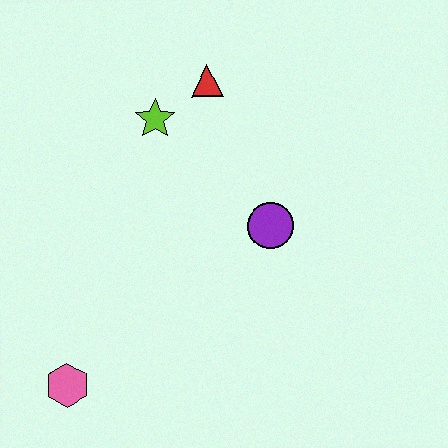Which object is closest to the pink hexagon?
The purple circle is closest to the pink hexagon.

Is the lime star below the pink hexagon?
No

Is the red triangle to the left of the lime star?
No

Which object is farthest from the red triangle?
The pink hexagon is farthest from the red triangle.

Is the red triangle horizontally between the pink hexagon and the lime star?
No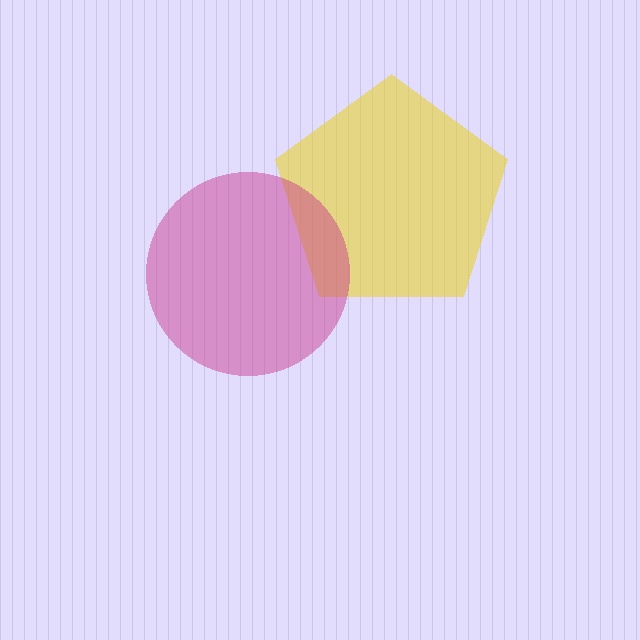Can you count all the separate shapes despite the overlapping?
Yes, there are 2 separate shapes.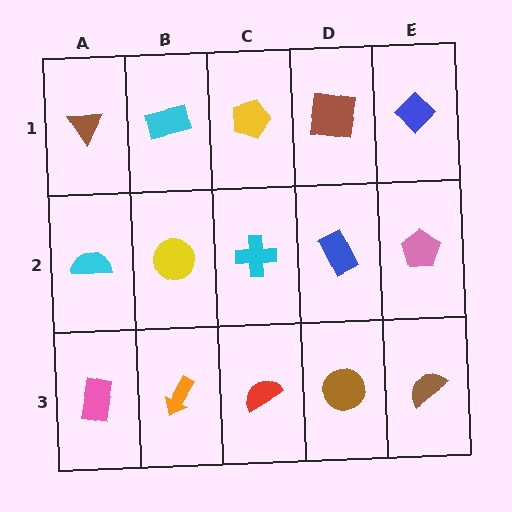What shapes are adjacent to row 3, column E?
A pink pentagon (row 2, column E), a brown circle (row 3, column D).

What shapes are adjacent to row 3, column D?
A blue rectangle (row 2, column D), a red semicircle (row 3, column C), a brown semicircle (row 3, column E).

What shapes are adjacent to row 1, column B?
A yellow circle (row 2, column B), a brown triangle (row 1, column A), a yellow pentagon (row 1, column C).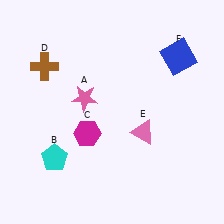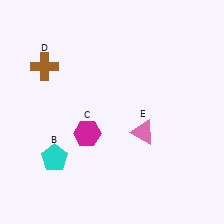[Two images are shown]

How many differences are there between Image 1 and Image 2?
There are 2 differences between the two images.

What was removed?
The pink star (A), the blue square (F) were removed in Image 2.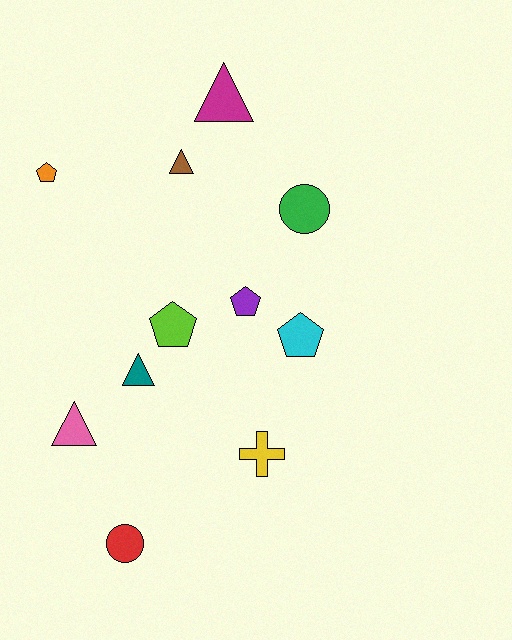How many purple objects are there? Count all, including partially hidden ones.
There is 1 purple object.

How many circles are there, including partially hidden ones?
There are 2 circles.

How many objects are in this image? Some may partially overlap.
There are 11 objects.